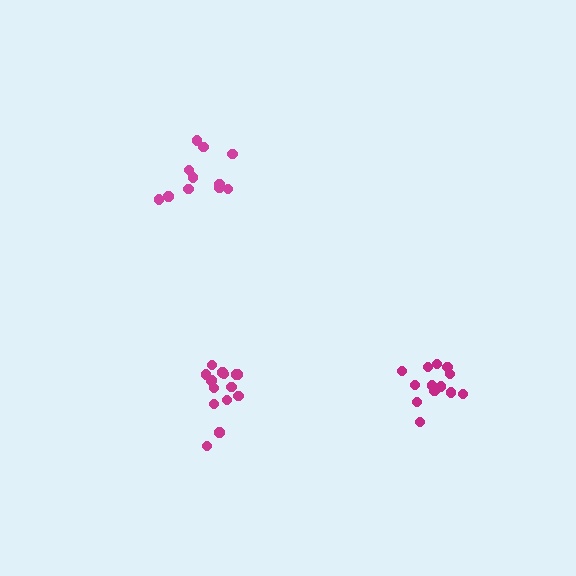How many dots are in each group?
Group 1: 14 dots, Group 2: 13 dots, Group 3: 11 dots (38 total).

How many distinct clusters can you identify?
There are 3 distinct clusters.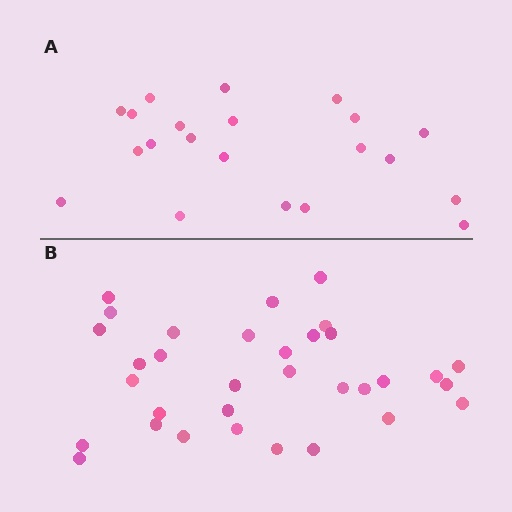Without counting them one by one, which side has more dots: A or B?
Region B (the bottom region) has more dots.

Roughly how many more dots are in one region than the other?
Region B has roughly 12 or so more dots than region A.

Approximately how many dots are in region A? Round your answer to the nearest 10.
About 20 dots. (The exact count is 21, which rounds to 20.)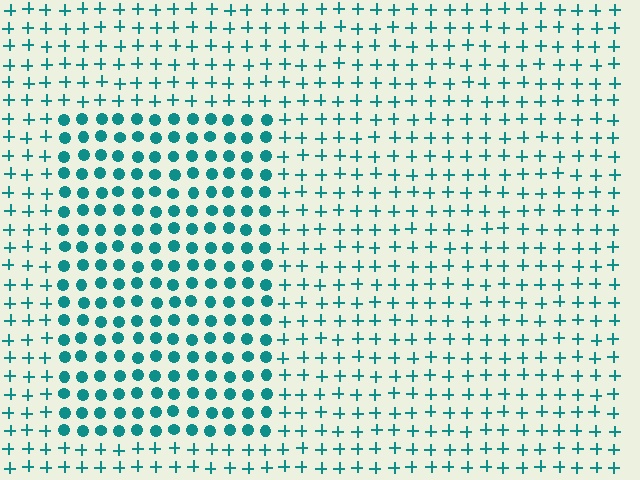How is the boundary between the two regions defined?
The boundary is defined by a change in element shape: circles inside vs. plus signs outside. All elements share the same color and spacing.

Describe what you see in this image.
The image is filled with small teal elements arranged in a uniform grid. A rectangle-shaped region contains circles, while the surrounding area contains plus signs. The boundary is defined purely by the change in element shape.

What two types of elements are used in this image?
The image uses circles inside the rectangle region and plus signs outside it.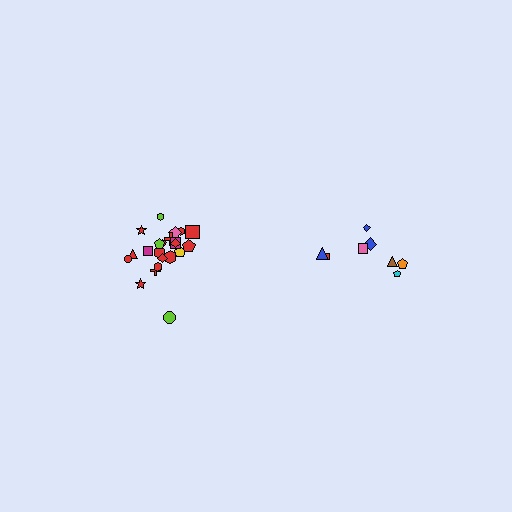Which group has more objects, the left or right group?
The left group.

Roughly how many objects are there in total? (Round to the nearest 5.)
Roughly 30 objects in total.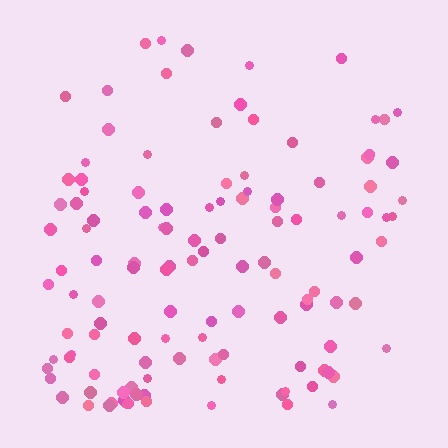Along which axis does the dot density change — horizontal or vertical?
Vertical.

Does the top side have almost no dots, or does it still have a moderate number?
Still a moderate number, just noticeably fewer than the bottom.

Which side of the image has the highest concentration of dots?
The bottom.